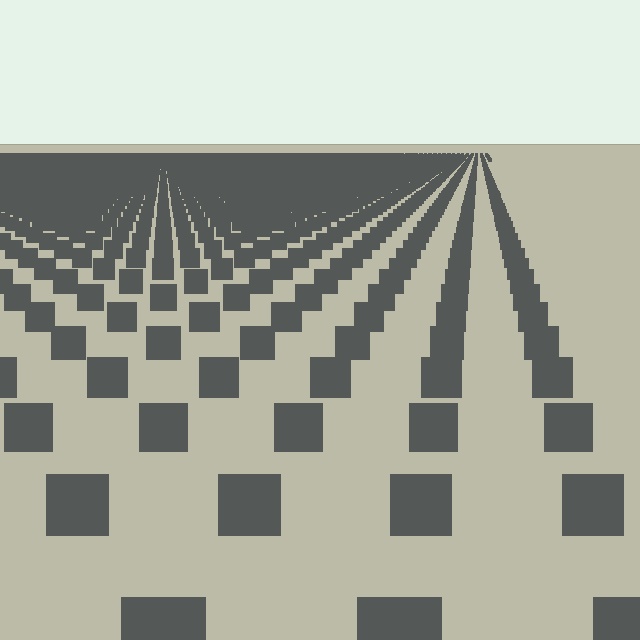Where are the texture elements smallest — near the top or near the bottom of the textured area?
Near the top.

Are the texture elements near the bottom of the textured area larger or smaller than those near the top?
Larger. Near the bottom, elements are closer to the viewer and appear at a bigger on-screen size.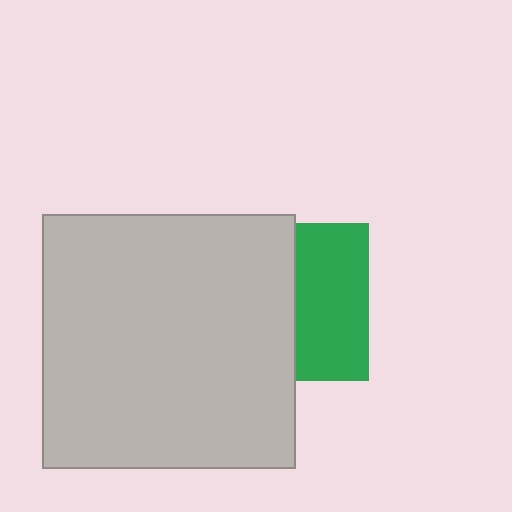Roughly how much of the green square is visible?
About half of it is visible (roughly 47%).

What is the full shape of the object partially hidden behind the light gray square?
The partially hidden object is a green square.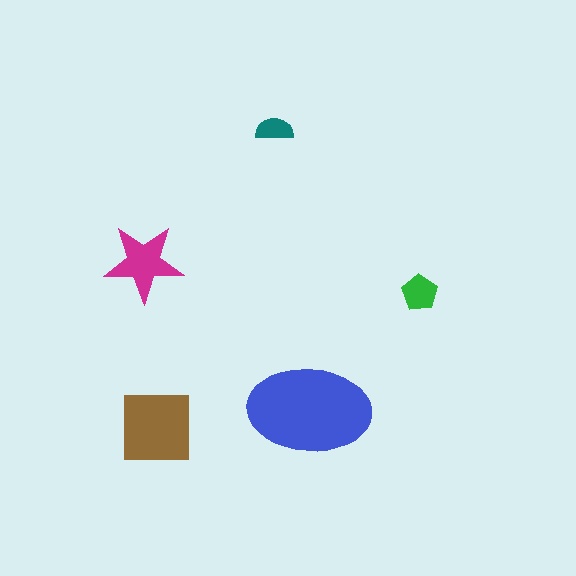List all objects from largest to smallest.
The blue ellipse, the brown square, the magenta star, the green pentagon, the teal semicircle.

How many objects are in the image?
There are 5 objects in the image.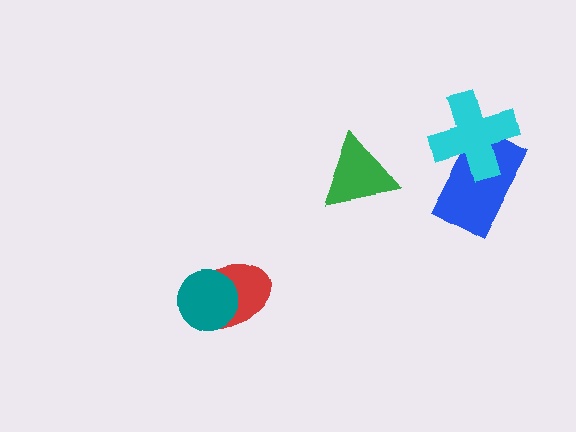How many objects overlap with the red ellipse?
1 object overlaps with the red ellipse.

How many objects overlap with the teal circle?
1 object overlaps with the teal circle.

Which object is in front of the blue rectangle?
The cyan cross is in front of the blue rectangle.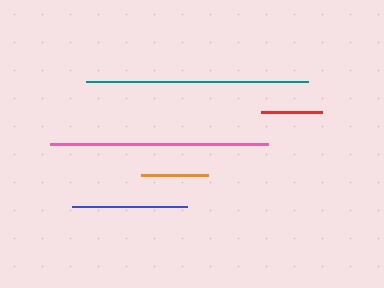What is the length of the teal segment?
The teal segment is approximately 222 pixels long.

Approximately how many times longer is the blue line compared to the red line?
The blue line is approximately 1.9 times the length of the red line.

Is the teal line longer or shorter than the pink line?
The teal line is longer than the pink line.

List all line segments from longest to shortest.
From longest to shortest: teal, pink, blue, orange, red.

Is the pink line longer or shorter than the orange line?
The pink line is longer than the orange line.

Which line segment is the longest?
The teal line is the longest at approximately 222 pixels.